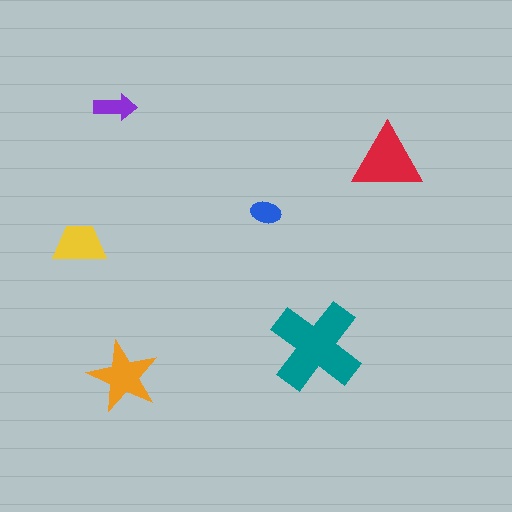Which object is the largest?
The teal cross.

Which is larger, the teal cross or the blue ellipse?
The teal cross.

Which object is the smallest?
The blue ellipse.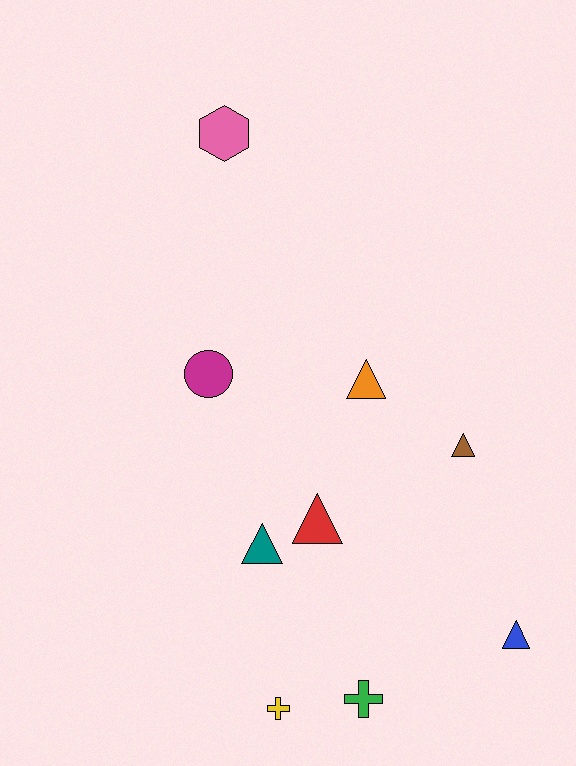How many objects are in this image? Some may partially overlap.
There are 9 objects.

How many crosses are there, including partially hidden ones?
There are 2 crosses.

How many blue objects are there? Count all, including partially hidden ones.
There is 1 blue object.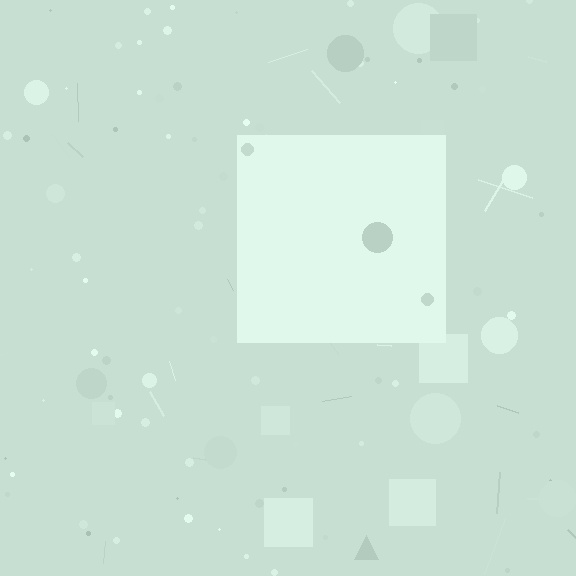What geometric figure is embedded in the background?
A square is embedded in the background.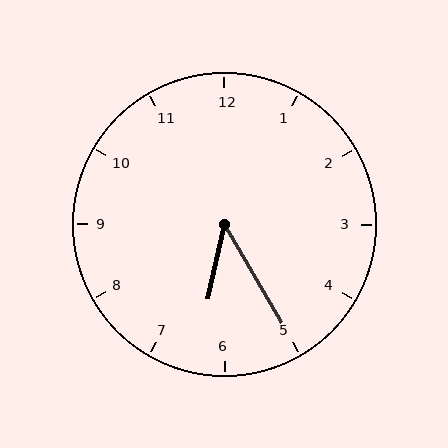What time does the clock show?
6:25.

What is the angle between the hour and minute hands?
Approximately 42 degrees.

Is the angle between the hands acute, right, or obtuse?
It is acute.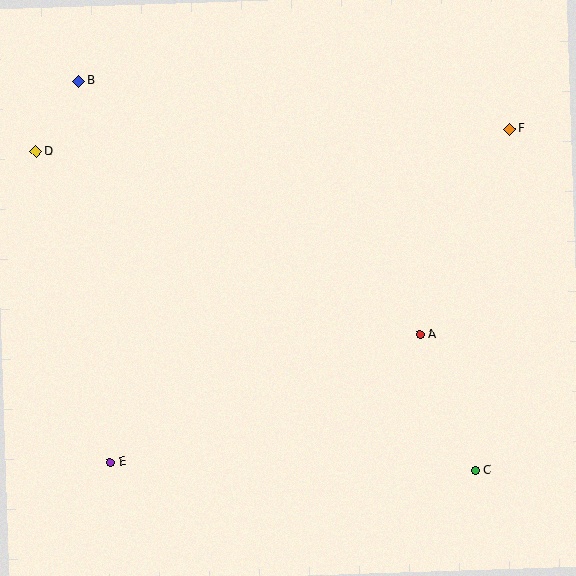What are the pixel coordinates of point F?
Point F is at (510, 129).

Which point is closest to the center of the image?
Point A at (420, 335) is closest to the center.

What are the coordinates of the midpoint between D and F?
The midpoint between D and F is at (273, 140).